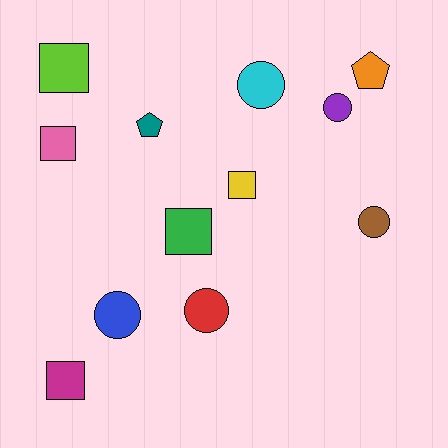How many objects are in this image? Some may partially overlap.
There are 12 objects.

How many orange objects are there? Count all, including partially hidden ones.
There is 1 orange object.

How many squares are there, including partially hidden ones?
There are 5 squares.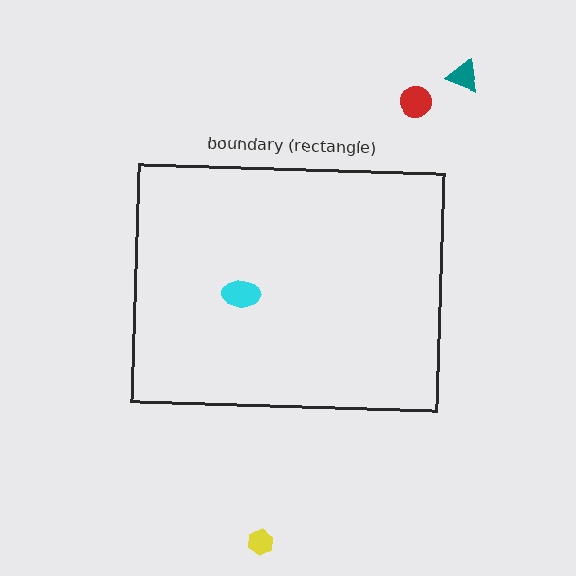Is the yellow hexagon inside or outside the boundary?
Outside.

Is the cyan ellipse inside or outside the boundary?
Inside.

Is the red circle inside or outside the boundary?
Outside.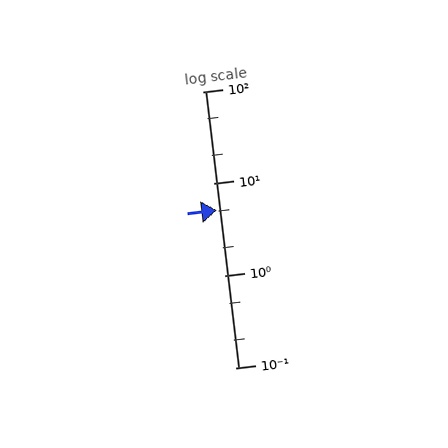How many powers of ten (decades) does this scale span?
The scale spans 3 decades, from 0.1 to 100.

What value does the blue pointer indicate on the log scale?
The pointer indicates approximately 5.1.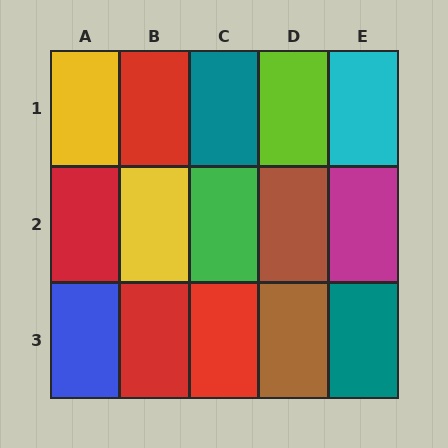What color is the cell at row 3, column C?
Red.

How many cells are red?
4 cells are red.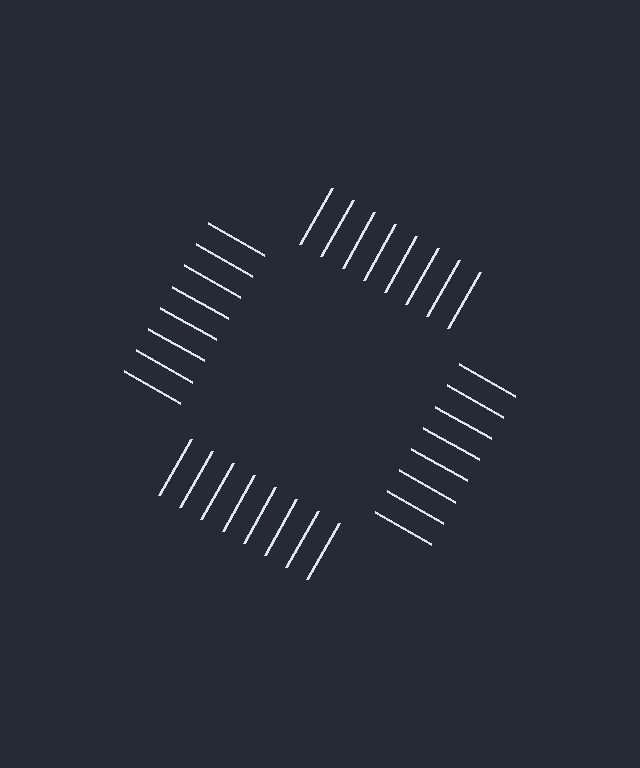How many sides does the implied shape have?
4 sides — the line-ends trace a square.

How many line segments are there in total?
32 — 8 along each of the 4 edges.